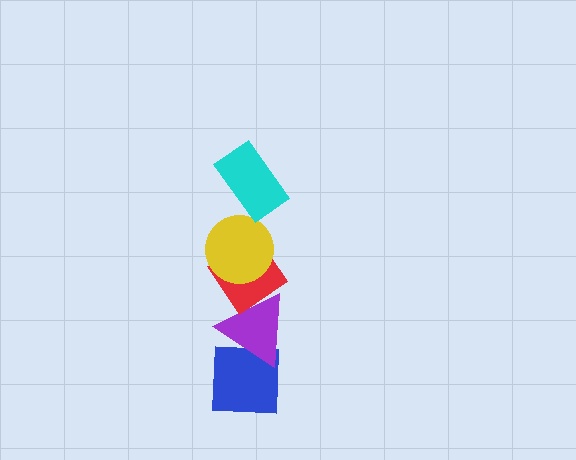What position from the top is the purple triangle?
The purple triangle is 4th from the top.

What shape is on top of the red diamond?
The yellow circle is on top of the red diamond.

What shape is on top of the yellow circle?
The cyan rectangle is on top of the yellow circle.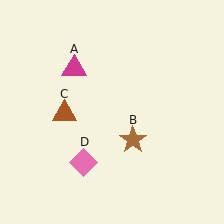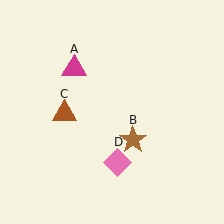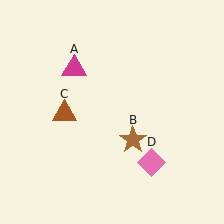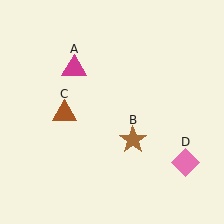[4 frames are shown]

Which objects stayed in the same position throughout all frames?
Magenta triangle (object A) and brown star (object B) and brown triangle (object C) remained stationary.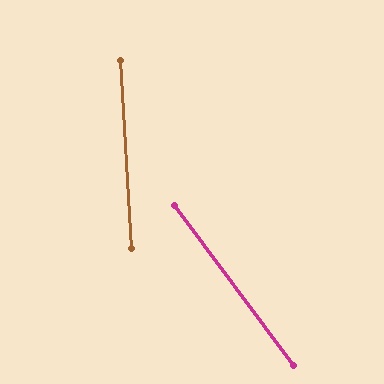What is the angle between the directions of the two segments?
Approximately 33 degrees.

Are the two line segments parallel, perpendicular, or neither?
Neither parallel nor perpendicular — they differ by about 33°.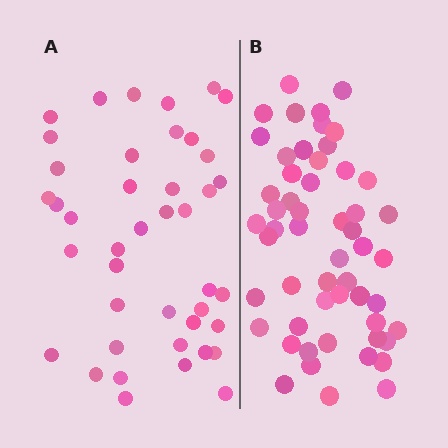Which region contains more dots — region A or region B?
Region B (the right region) has more dots.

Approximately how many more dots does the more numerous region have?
Region B has roughly 12 or so more dots than region A.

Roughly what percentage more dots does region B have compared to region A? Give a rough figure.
About 30% more.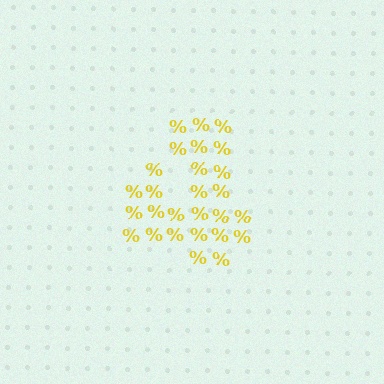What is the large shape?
The large shape is the digit 4.